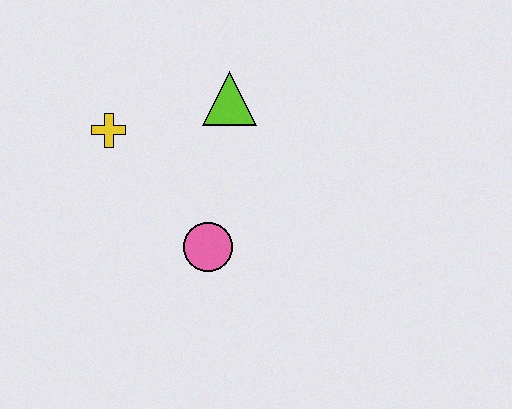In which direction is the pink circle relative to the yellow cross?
The pink circle is below the yellow cross.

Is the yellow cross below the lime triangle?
Yes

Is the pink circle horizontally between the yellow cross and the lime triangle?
Yes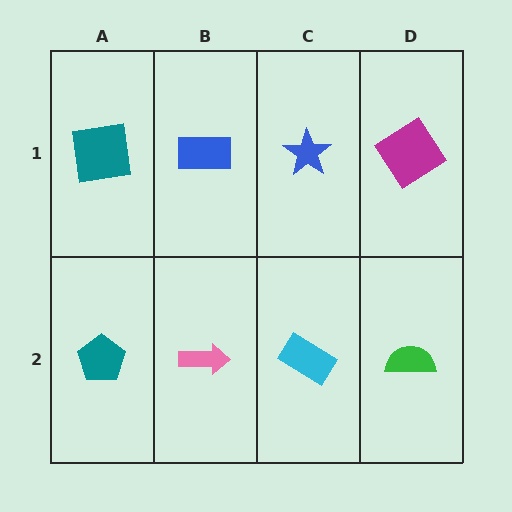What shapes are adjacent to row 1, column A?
A teal pentagon (row 2, column A), a blue rectangle (row 1, column B).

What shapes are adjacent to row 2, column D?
A magenta diamond (row 1, column D), a cyan rectangle (row 2, column C).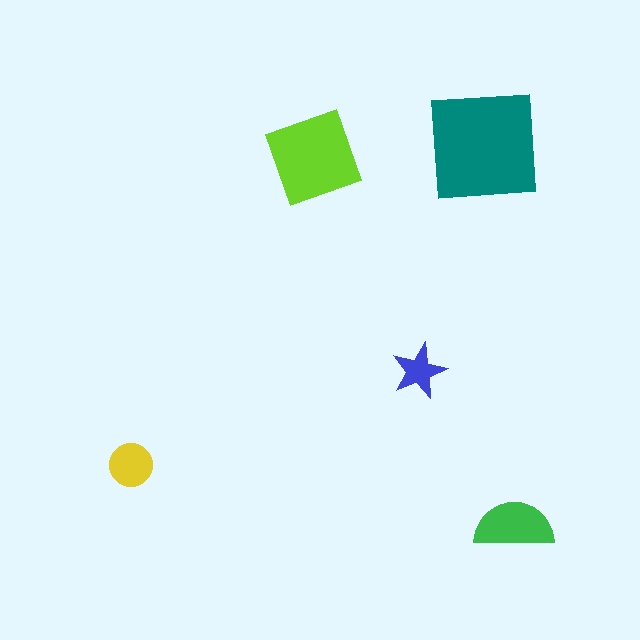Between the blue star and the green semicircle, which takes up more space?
The green semicircle.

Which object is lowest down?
The green semicircle is bottommost.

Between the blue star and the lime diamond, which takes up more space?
The lime diamond.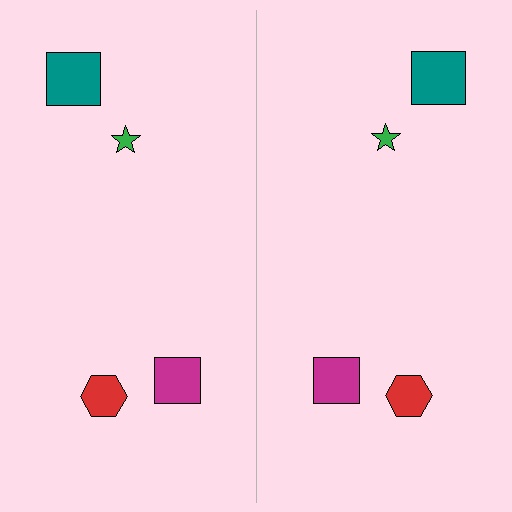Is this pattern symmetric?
Yes, this pattern has bilateral (reflection) symmetry.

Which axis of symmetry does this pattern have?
The pattern has a vertical axis of symmetry running through the center of the image.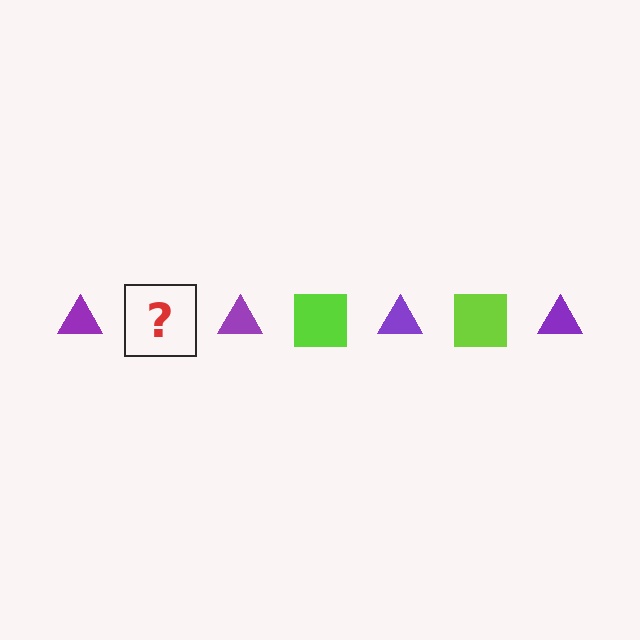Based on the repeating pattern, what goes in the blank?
The blank should be a lime square.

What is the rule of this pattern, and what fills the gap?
The rule is that the pattern alternates between purple triangle and lime square. The gap should be filled with a lime square.